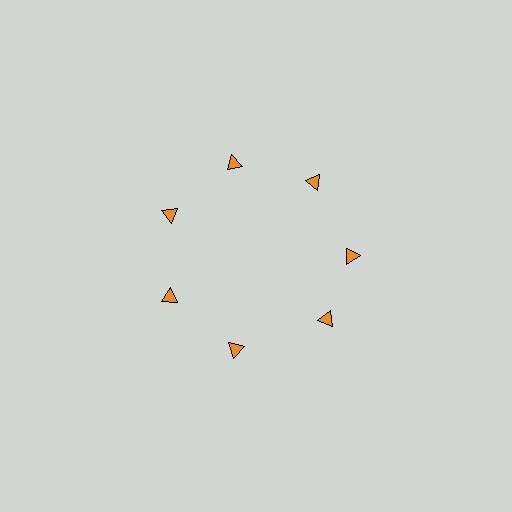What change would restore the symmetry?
The symmetry would be restored by rotating it back into even spacing with its neighbors so that all 7 triangles sit at equal angles and equal distance from the center.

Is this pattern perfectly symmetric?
No. The 7 orange triangles are arranged in a ring, but one element near the 5 o'clock position is rotated out of alignment along the ring, breaking the 7-fold rotational symmetry.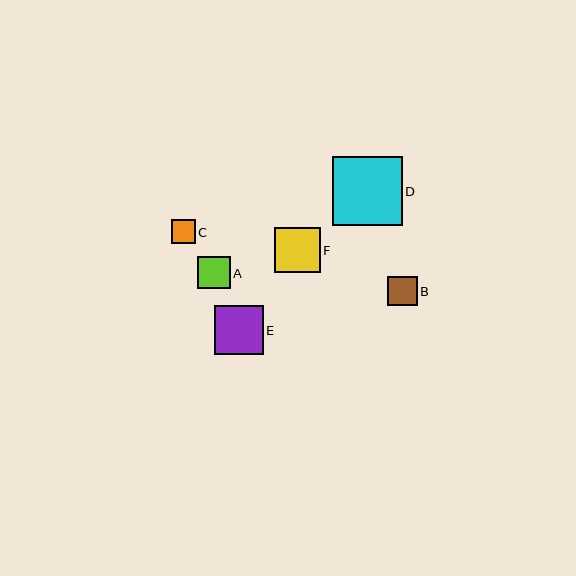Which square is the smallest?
Square C is the smallest with a size of approximately 24 pixels.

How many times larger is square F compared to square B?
Square F is approximately 1.5 times the size of square B.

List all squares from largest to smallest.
From largest to smallest: D, E, F, A, B, C.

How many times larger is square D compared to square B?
Square D is approximately 2.4 times the size of square B.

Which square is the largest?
Square D is the largest with a size of approximately 69 pixels.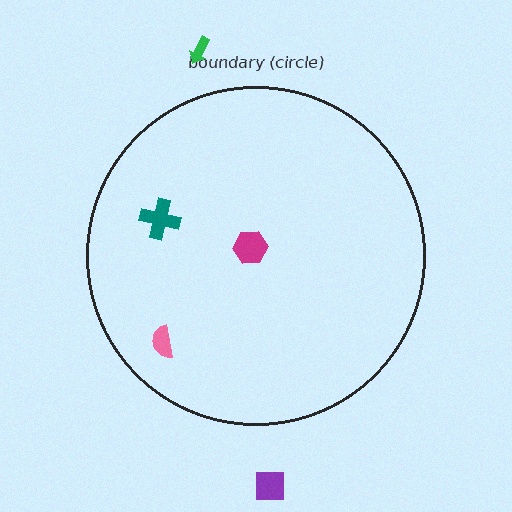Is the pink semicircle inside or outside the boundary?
Inside.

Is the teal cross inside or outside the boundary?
Inside.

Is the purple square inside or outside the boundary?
Outside.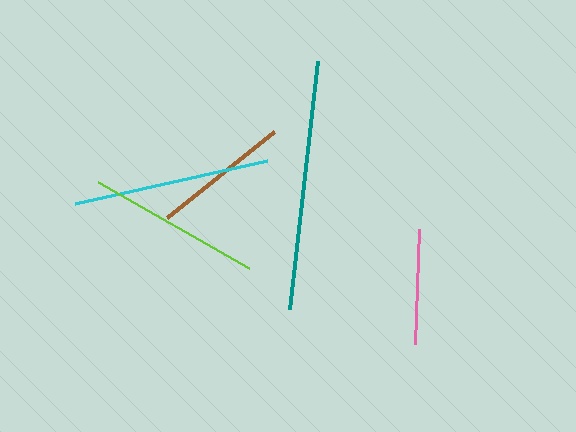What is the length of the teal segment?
The teal segment is approximately 250 pixels long.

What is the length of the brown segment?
The brown segment is approximately 137 pixels long.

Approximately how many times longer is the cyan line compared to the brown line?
The cyan line is approximately 1.4 times the length of the brown line.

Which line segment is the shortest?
The pink line is the shortest at approximately 115 pixels.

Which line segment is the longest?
The teal line is the longest at approximately 250 pixels.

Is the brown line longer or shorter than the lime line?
The lime line is longer than the brown line.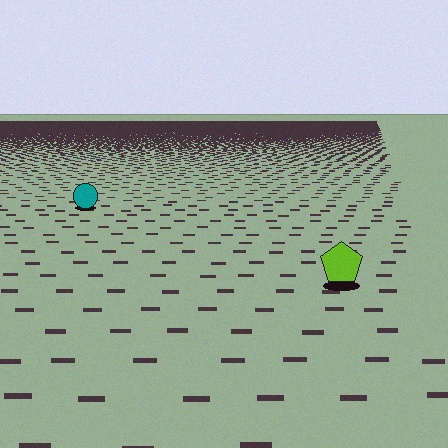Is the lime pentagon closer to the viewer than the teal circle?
Yes. The lime pentagon is closer — you can tell from the texture gradient: the ground texture is coarser near it.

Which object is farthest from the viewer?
The teal circle is farthest from the viewer. It appears smaller and the ground texture around it is denser.